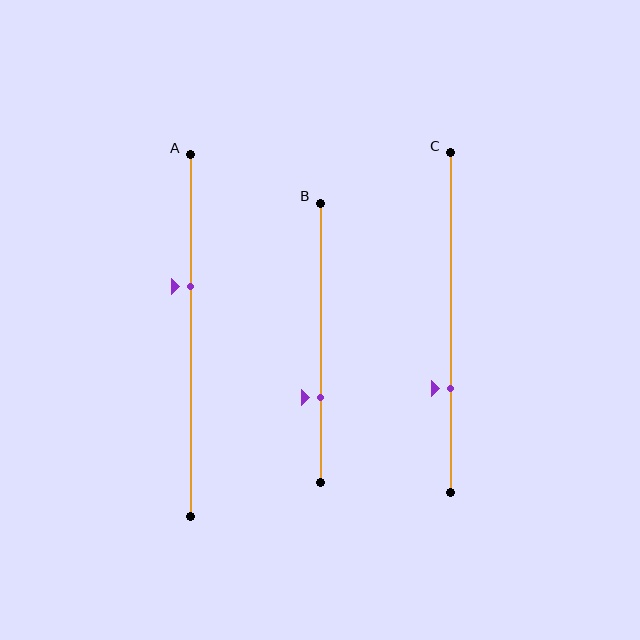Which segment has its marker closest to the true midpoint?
Segment A has its marker closest to the true midpoint.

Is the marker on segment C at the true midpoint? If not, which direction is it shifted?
No, the marker on segment C is shifted downward by about 20% of the segment length.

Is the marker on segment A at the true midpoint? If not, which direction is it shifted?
No, the marker on segment A is shifted upward by about 14% of the segment length.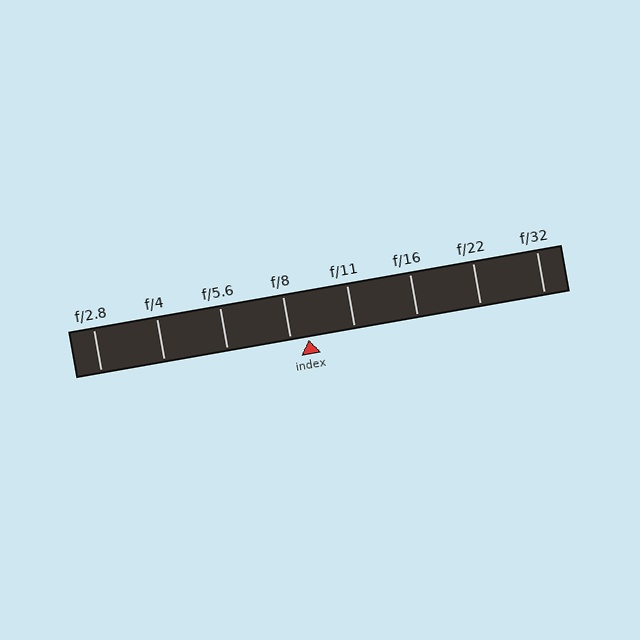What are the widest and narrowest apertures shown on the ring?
The widest aperture shown is f/2.8 and the narrowest is f/32.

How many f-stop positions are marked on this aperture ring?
There are 8 f-stop positions marked.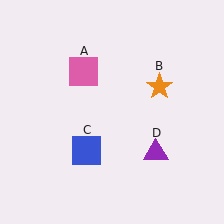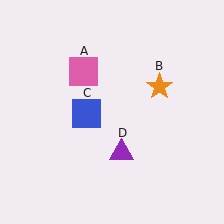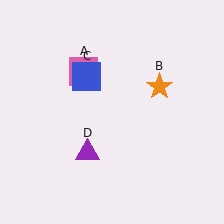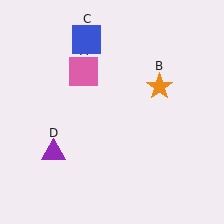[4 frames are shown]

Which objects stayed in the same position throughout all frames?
Pink square (object A) and orange star (object B) remained stationary.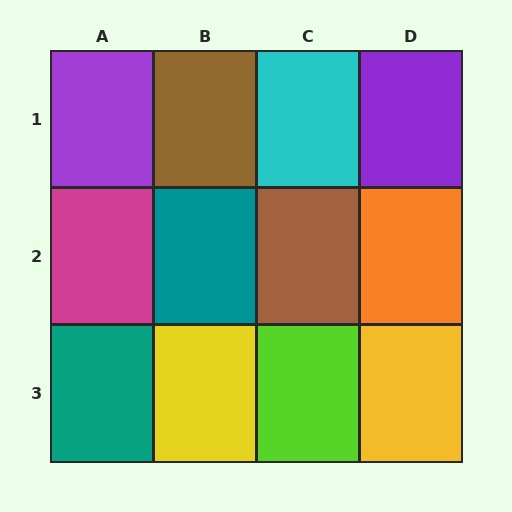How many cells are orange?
1 cell is orange.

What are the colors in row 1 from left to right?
Purple, brown, cyan, purple.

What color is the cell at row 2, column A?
Magenta.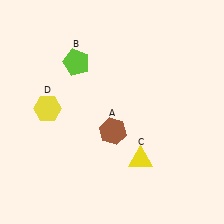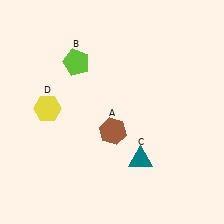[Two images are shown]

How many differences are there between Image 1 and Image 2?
There is 1 difference between the two images.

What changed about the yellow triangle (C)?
In Image 1, C is yellow. In Image 2, it changed to teal.